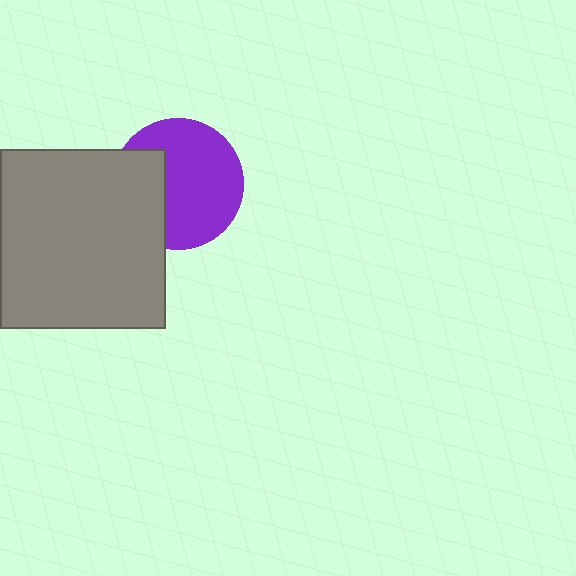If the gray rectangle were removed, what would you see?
You would see the complete purple circle.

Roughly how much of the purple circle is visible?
Most of it is visible (roughly 68%).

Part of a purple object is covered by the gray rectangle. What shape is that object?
It is a circle.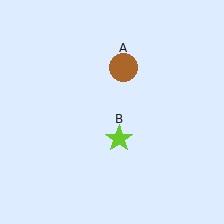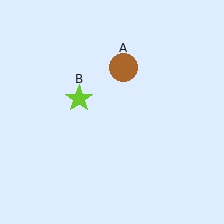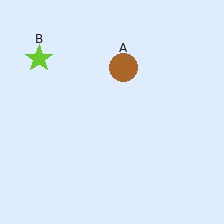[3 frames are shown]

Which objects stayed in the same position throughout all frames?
Brown circle (object A) remained stationary.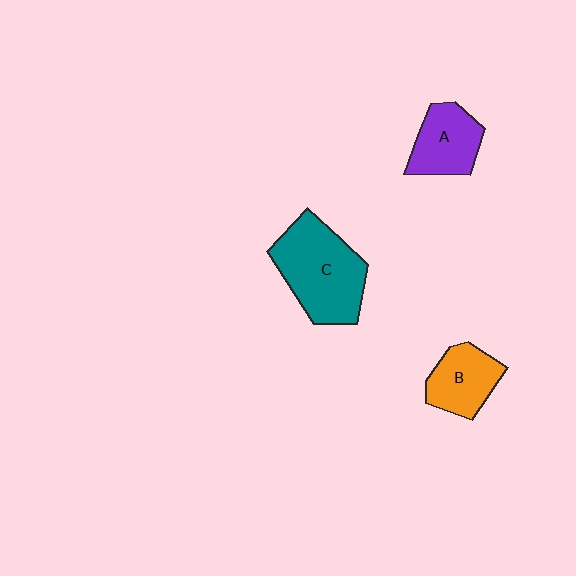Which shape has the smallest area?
Shape B (orange).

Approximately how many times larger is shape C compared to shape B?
Approximately 1.8 times.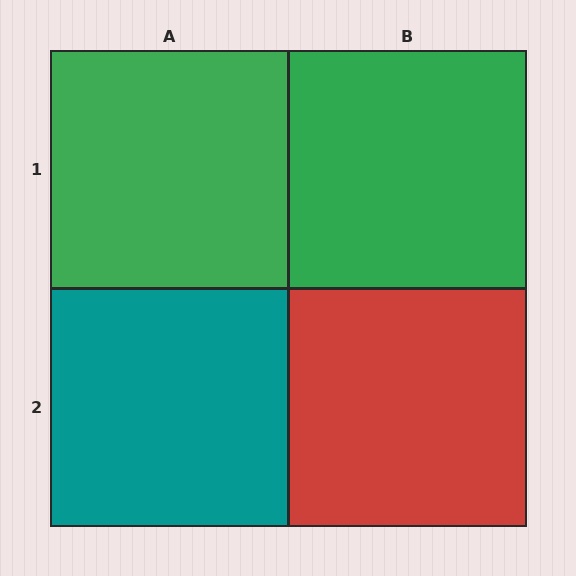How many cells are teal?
1 cell is teal.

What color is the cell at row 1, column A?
Green.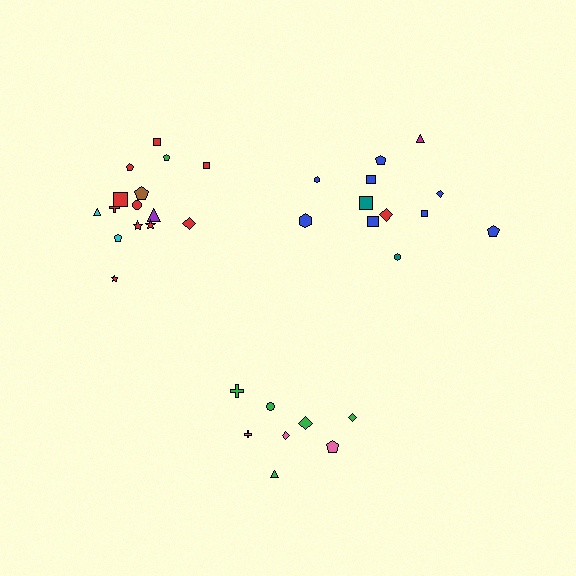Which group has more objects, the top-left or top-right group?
The top-left group.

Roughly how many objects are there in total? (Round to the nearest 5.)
Roughly 35 objects in total.